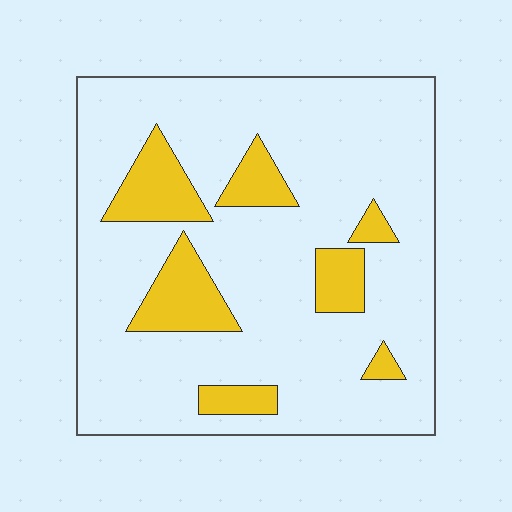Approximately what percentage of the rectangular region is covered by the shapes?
Approximately 20%.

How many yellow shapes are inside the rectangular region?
7.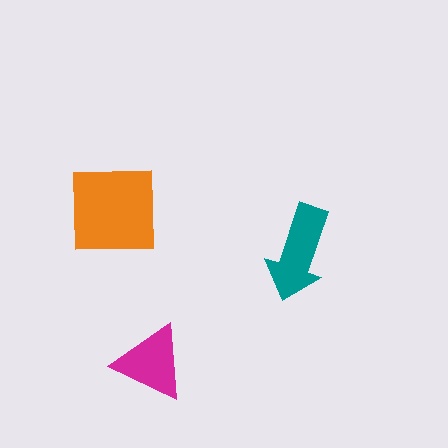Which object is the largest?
The orange square.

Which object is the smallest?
The magenta triangle.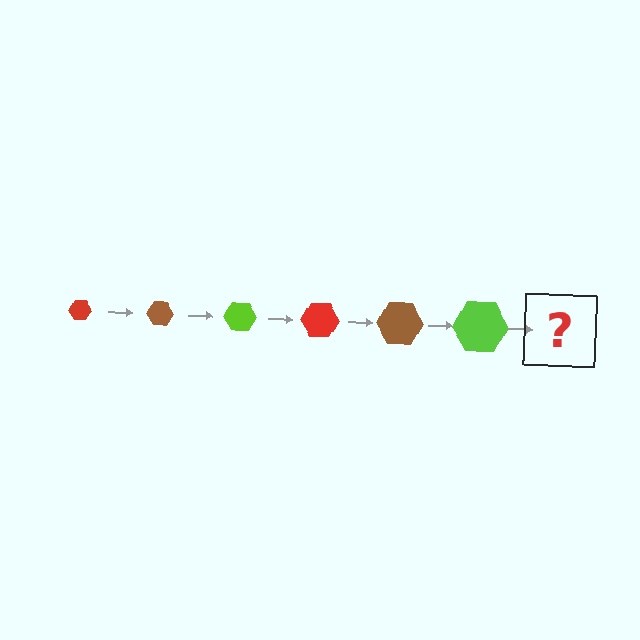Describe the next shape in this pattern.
It should be a red hexagon, larger than the previous one.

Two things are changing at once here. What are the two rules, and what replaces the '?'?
The two rules are that the hexagon grows larger each step and the color cycles through red, brown, and lime. The '?' should be a red hexagon, larger than the previous one.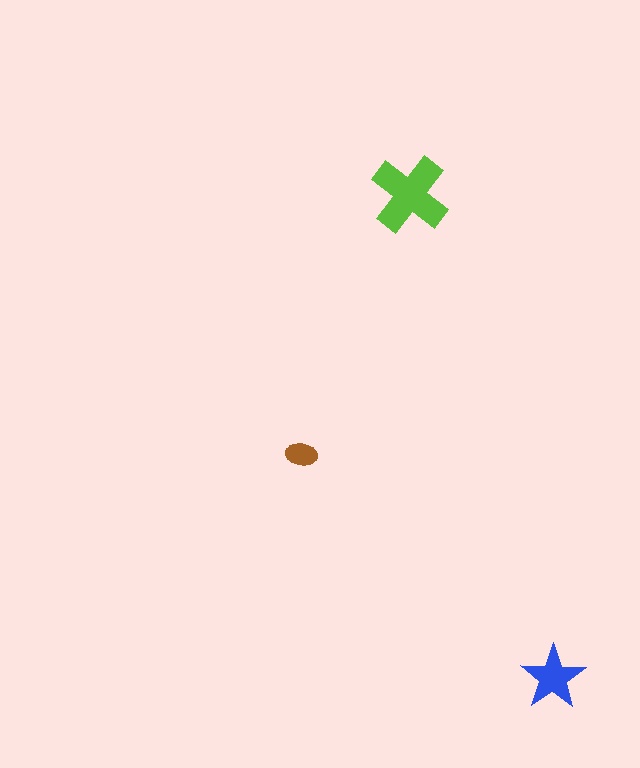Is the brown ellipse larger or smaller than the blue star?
Smaller.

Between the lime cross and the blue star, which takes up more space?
The lime cross.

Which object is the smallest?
The brown ellipse.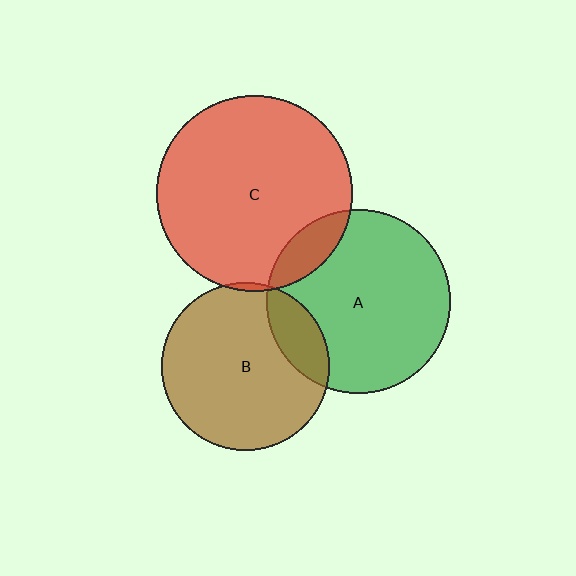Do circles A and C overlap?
Yes.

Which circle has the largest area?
Circle C (red).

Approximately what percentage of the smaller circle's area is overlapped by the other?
Approximately 10%.